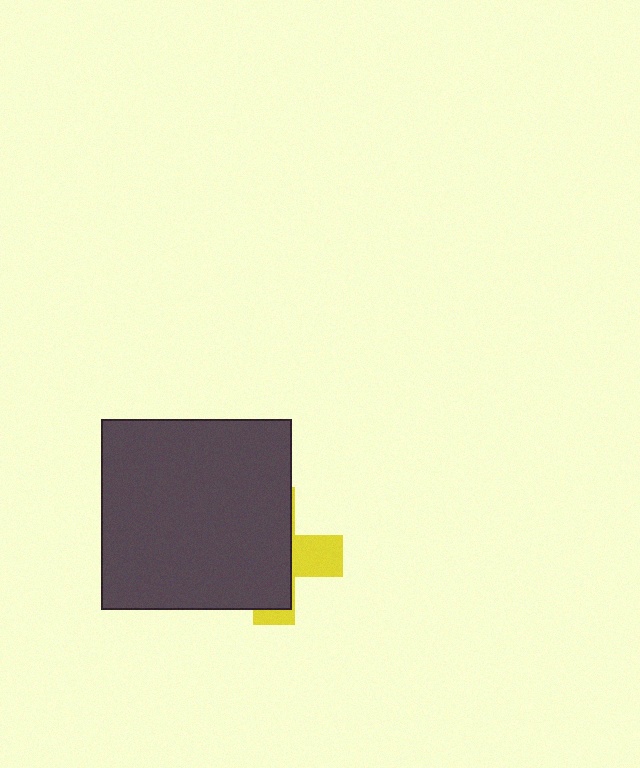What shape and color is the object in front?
The object in front is a dark gray square.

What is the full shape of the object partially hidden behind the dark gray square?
The partially hidden object is a yellow cross.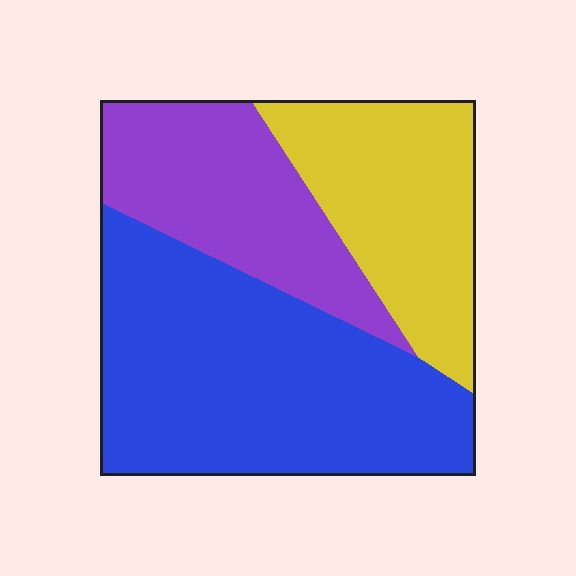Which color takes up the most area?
Blue, at roughly 50%.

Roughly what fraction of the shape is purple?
Purple takes up about one quarter (1/4) of the shape.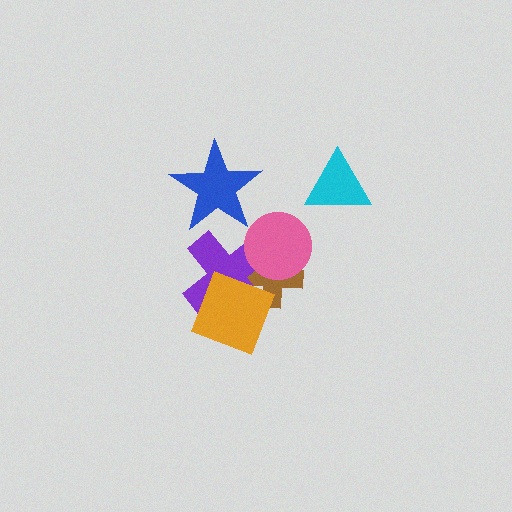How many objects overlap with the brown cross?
3 objects overlap with the brown cross.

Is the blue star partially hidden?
No, no other shape covers it.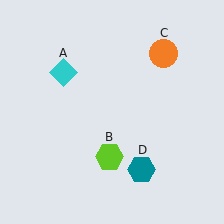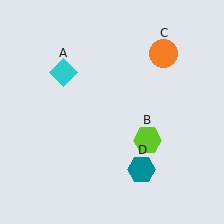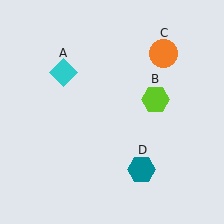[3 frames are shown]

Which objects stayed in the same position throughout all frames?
Cyan diamond (object A) and orange circle (object C) and teal hexagon (object D) remained stationary.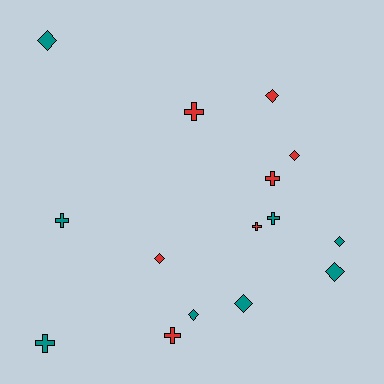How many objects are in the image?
There are 15 objects.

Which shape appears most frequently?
Diamond, with 8 objects.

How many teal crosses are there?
There are 3 teal crosses.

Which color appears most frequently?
Teal, with 8 objects.